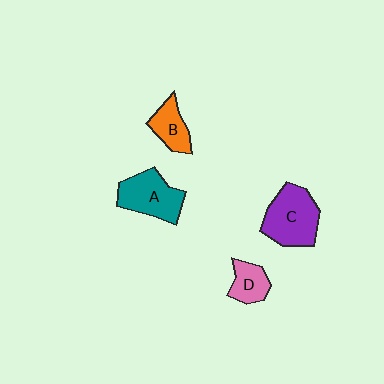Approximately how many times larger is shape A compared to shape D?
Approximately 1.7 times.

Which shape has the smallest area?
Shape D (pink).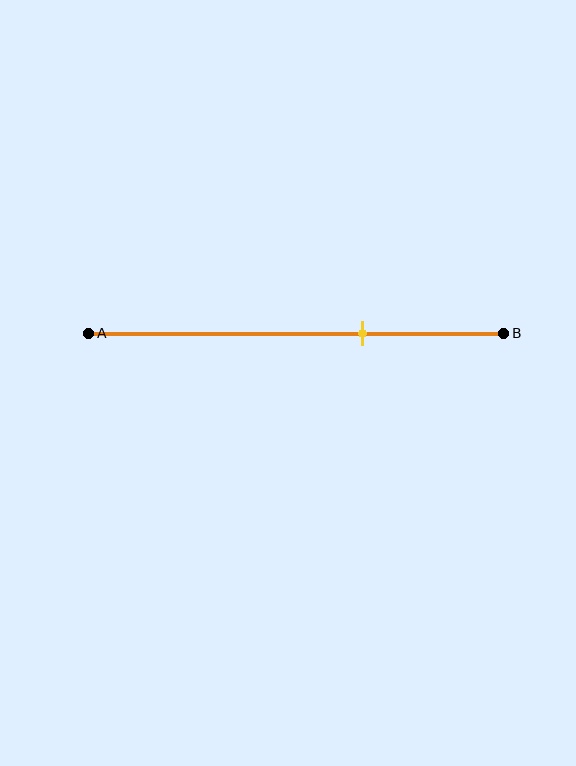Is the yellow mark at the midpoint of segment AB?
No, the mark is at about 65% from A, not at the 50% midpoint.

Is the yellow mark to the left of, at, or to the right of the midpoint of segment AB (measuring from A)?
The yellow mark is to the right of the midpoint of segment AB.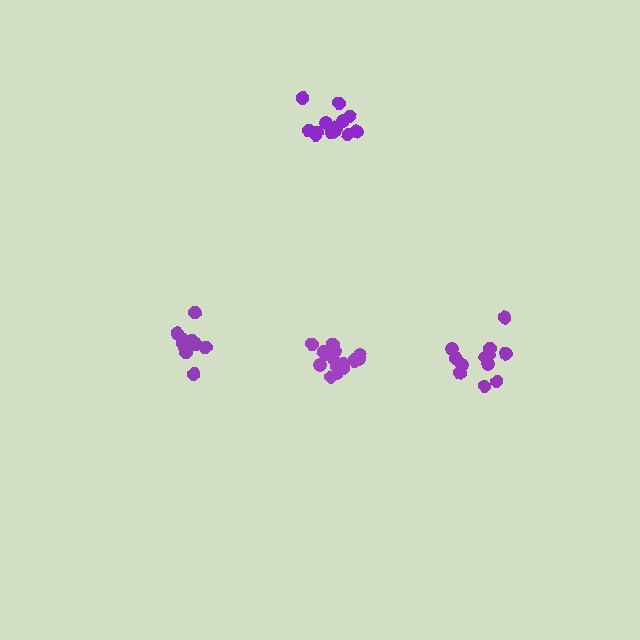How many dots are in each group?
Group 1: 13 dots, Group 2: 16 dots, Group 3: 13 dots, Group 4: 11 dots (53 total).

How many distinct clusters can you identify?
There are 4 distinct clusters.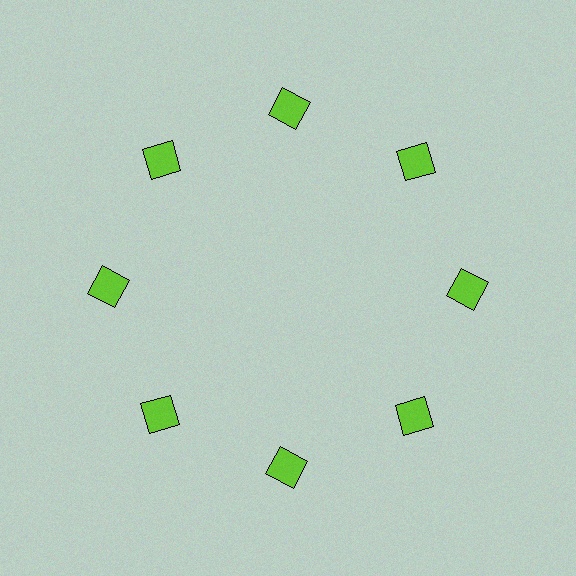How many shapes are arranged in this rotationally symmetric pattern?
There are 8 shapes, arranged in 8 groups of 1.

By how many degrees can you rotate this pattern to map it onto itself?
The pattern maps onto itself every 45 degrees of rotation.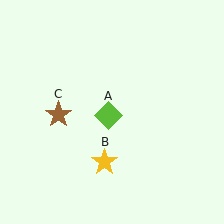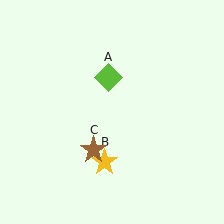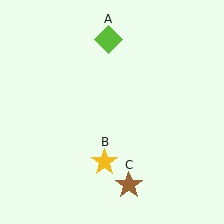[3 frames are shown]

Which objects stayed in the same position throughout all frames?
Yellow star (object B) remained stationary.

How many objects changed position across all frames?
2 objects changed position: lime diamond (object A), brown star (object C).